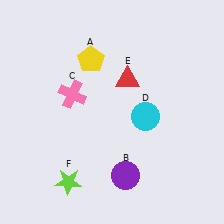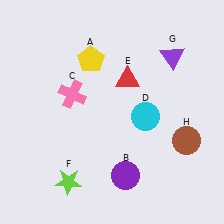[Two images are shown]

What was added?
A purple triangle (G), a brown circle (H) were added in Image 2.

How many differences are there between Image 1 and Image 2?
There are 2 differences between the two images.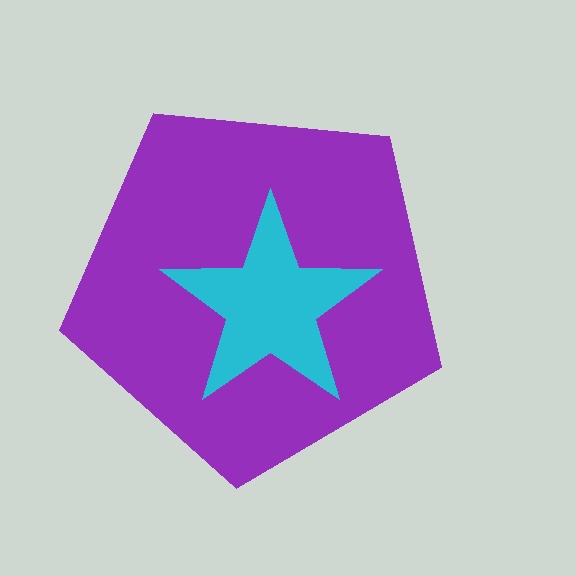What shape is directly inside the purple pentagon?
The cyan star.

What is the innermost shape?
The cyan star.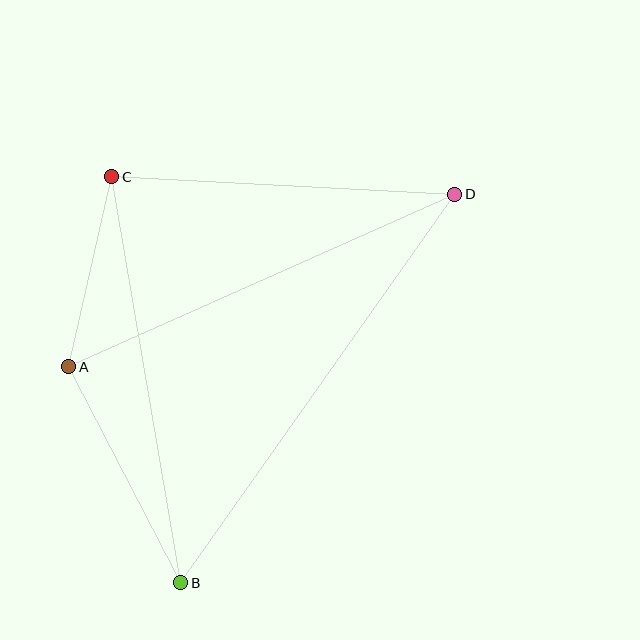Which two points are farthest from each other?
Points B and D are farthest from each other.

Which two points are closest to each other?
Points A and C are closest to each other.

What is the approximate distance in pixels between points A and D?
The distance between A and D is approximately 423 pixels.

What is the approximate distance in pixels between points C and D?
The distance between C and D is approximately 343 pixels.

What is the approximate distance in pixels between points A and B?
The distance between A and B is approximately 243 pixels.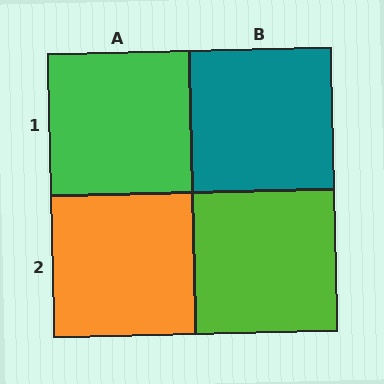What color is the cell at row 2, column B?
Lime.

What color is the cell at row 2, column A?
Orange.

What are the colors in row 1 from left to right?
Green, teal.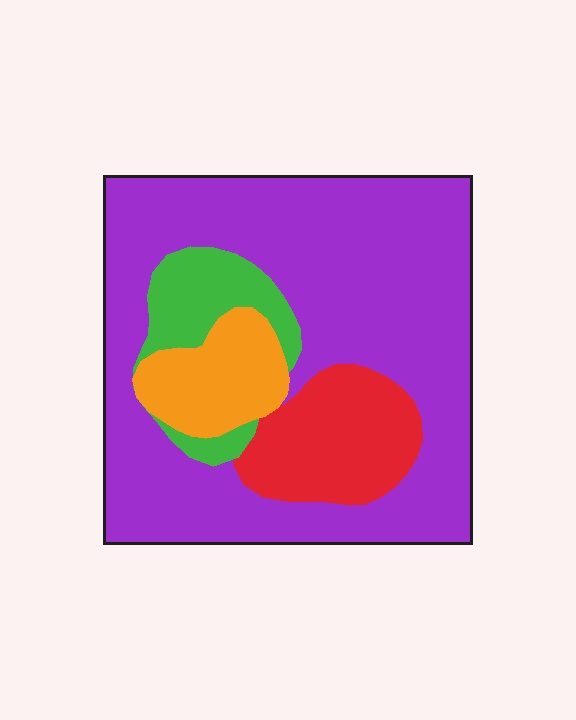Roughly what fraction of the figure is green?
Green takes up about one tenth (1/10) of the figure.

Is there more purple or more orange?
Purple.